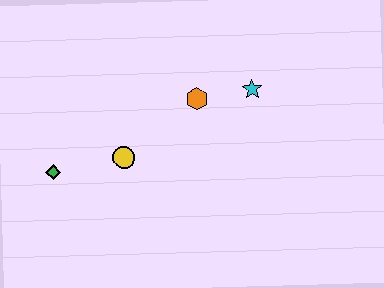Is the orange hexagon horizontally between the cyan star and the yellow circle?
Yes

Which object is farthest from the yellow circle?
The cyan star is farthest from the yellow circle.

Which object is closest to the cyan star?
The orange hexagon is closest to the cyan star.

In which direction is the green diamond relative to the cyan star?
The green diamond is to the left of the cyan star.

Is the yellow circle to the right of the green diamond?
Yes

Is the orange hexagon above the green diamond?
Yes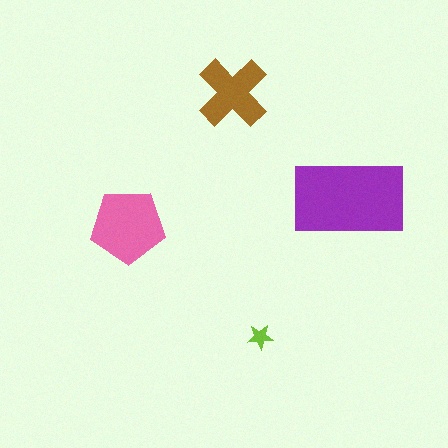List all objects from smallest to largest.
The lime star, the brown cross, the pink pentagon, the purple rectangle.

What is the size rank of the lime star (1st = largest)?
4th.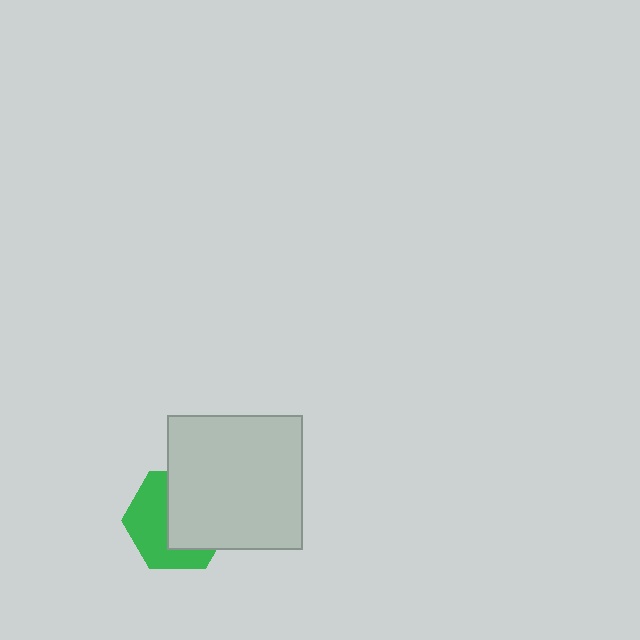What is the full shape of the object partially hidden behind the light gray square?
The partially hidden object is a green hexagon.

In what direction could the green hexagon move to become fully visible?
The green hexagon could move toward the lower-left. That would shift it out from behind the light gray square entirely.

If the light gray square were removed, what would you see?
You would see the complete green hexagon.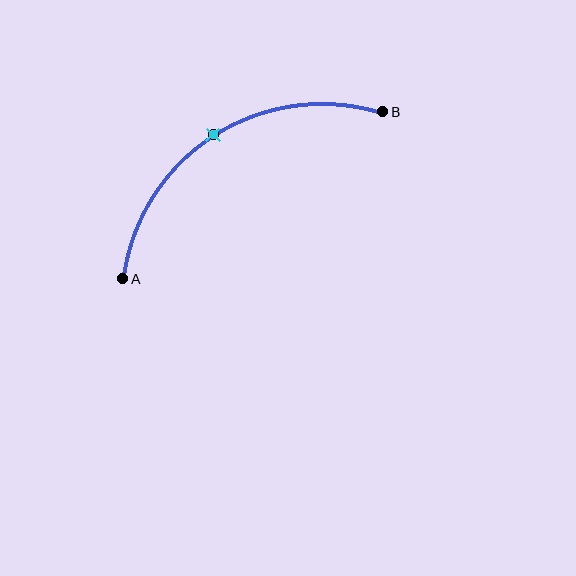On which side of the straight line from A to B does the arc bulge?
The arc bulges above the straight line connecting A and B.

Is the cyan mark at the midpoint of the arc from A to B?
Yes. The cyan mark lies on the arc at equal arc-length from both A and B — it is the arc midpoint.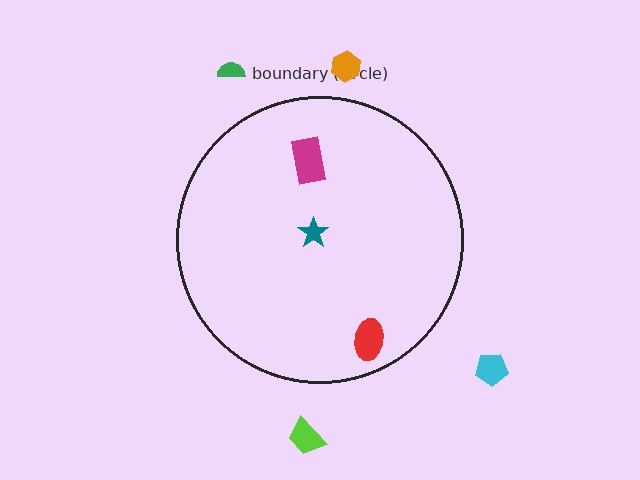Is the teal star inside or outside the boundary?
Inside.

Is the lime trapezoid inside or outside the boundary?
Outside.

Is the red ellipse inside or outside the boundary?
Inside.